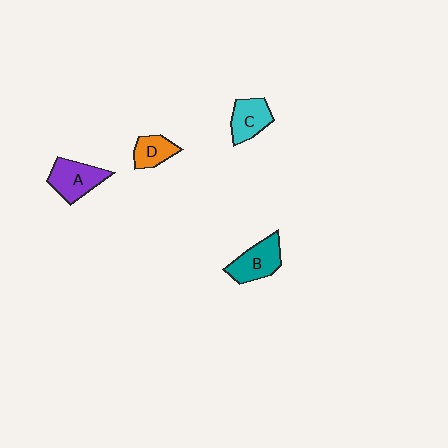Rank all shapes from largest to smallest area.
From largest to smallest: A (purple), B (teal), C (cyan), D (orange).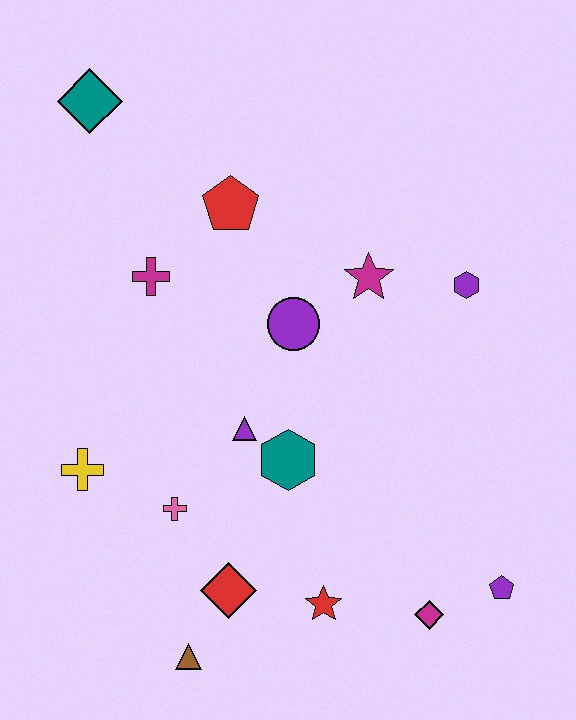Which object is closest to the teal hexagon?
The purple triangle is closest to the teal hexagon.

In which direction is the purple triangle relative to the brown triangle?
The purple triangle is above the brown triangle.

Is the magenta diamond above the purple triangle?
No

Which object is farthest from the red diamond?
The teal diamond is farthest from the red diamond.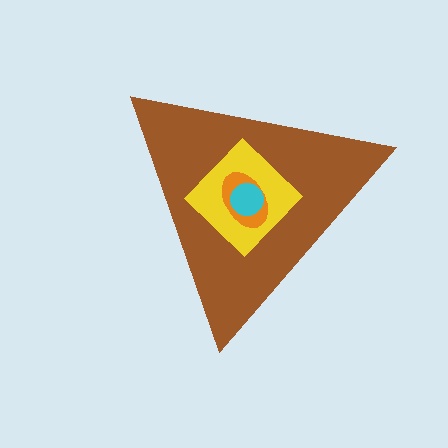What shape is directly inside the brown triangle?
The yellow diamond.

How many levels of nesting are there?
4.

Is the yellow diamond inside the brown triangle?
Yes.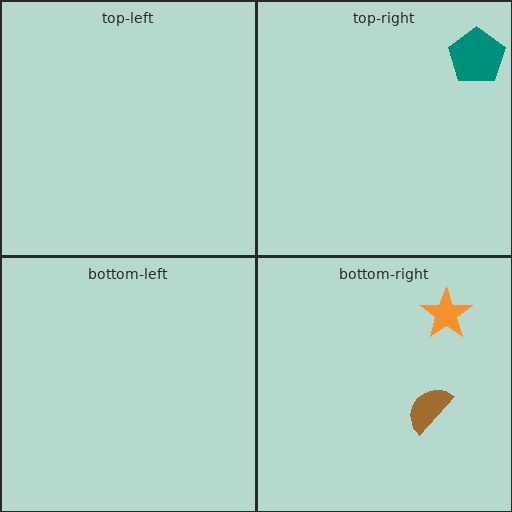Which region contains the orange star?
The bottom-right region.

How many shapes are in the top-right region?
1.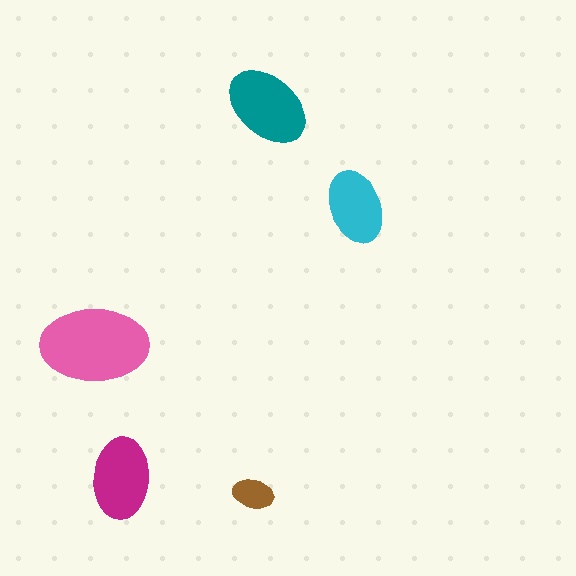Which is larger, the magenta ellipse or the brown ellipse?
The magenta one.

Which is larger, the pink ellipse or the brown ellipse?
The pink one.